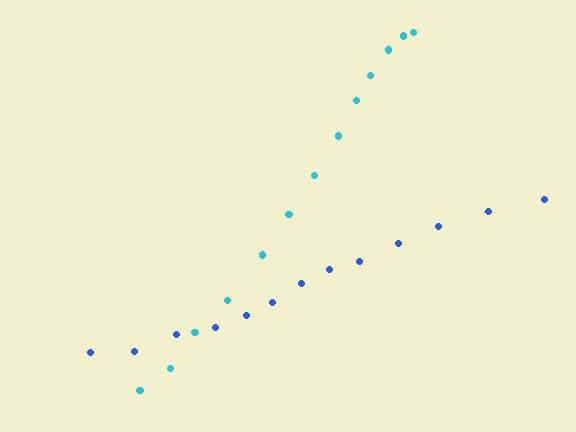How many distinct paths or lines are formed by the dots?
There are 2 distinct paths.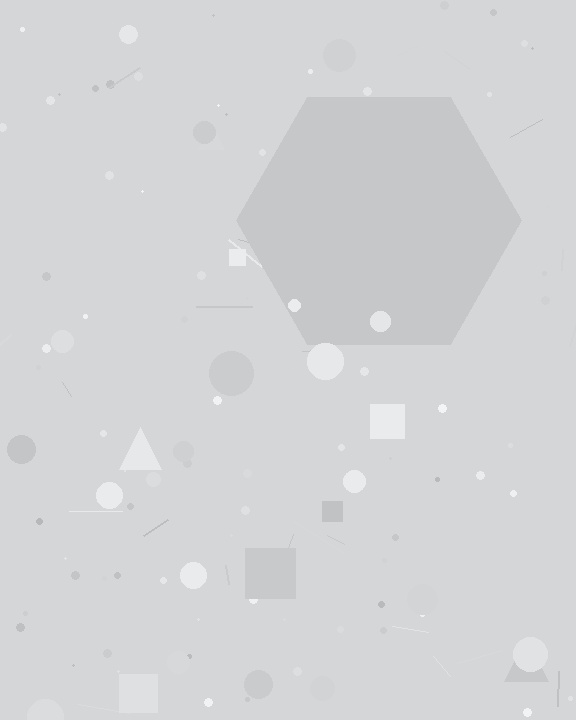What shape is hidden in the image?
A hexagon is hidden in the image.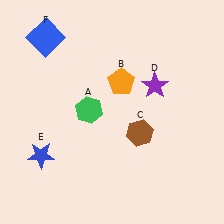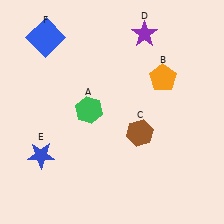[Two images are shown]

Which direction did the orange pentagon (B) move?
The orange pentagon (B) moved right.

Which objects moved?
The objects that moved are: the orange pentagon (B), the purple star (D).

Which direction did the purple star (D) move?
The purple star (D) moved up.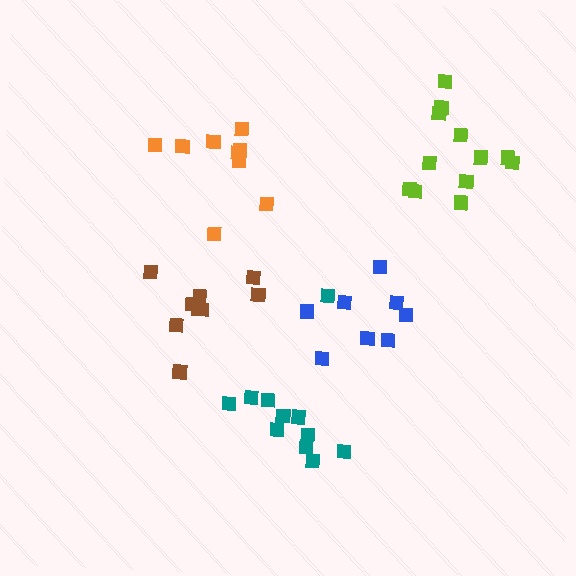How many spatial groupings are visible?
There are 5 spatial groupings.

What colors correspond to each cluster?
The clusters are colored: blue, orange, brown, lime, teal.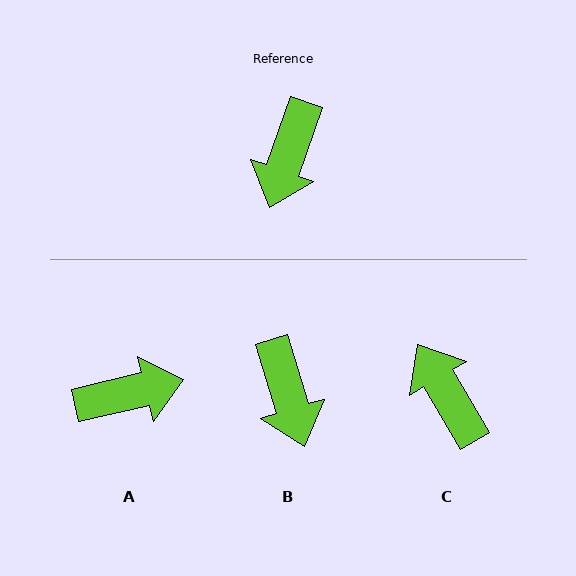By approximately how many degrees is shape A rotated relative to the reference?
Approximately 123 degrees counter-clockwise.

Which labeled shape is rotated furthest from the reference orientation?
C, about 130 degrees away.